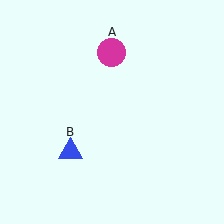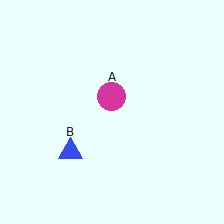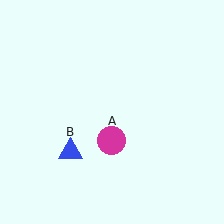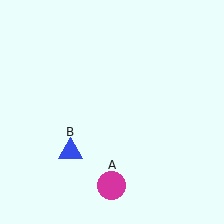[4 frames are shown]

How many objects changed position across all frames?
1 object changed position: magenta circle (object A).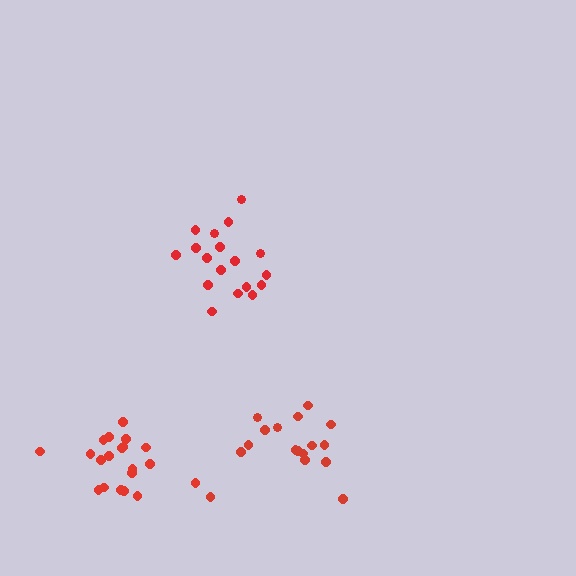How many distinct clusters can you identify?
There are 3 distinct clusters.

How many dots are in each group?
Group 1: 18 dots, Group 2: 17 dots, Group 3: 20 dots (55 total).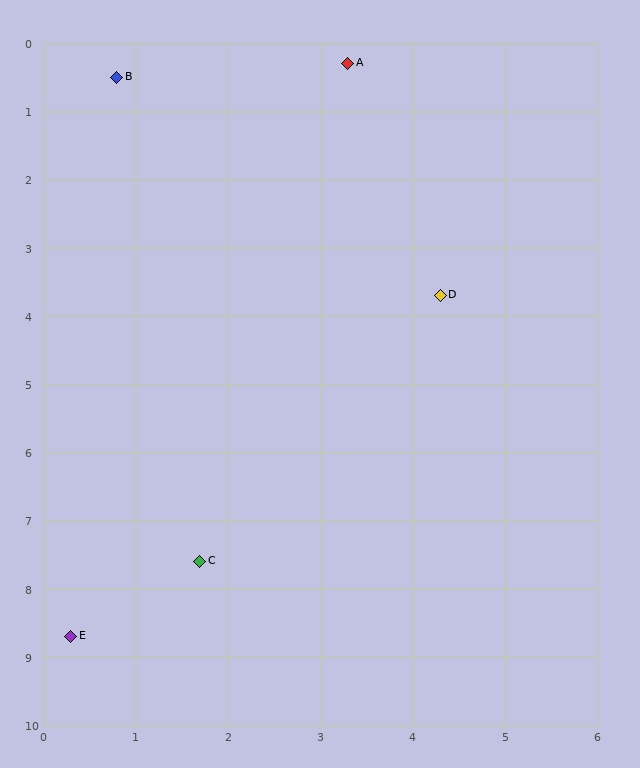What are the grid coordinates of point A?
Point A is at approximately (3.3, 0.3).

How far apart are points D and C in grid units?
Points D and C are about 4.7 grid units apart.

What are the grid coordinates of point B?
Point B is at approximately (0.8, 0.5).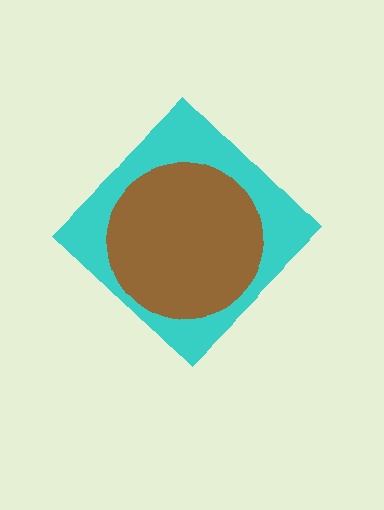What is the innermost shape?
The brown circle.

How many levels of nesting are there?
2.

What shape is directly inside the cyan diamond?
The brown circle.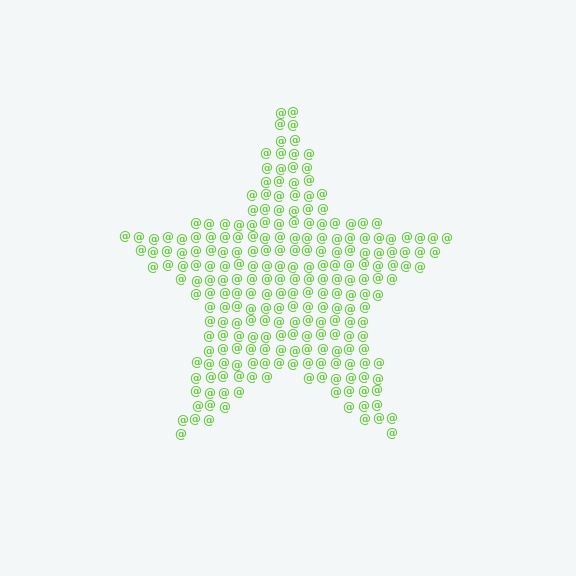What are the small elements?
The small elements are at signs.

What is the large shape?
The large shape is a star.